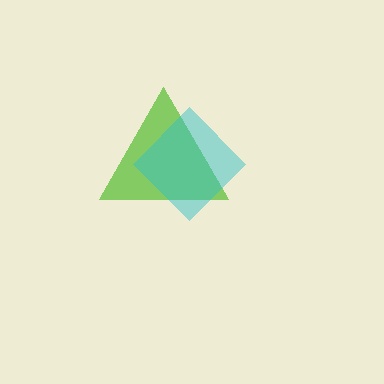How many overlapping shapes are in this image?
There are 2 overlapping shapes in the image.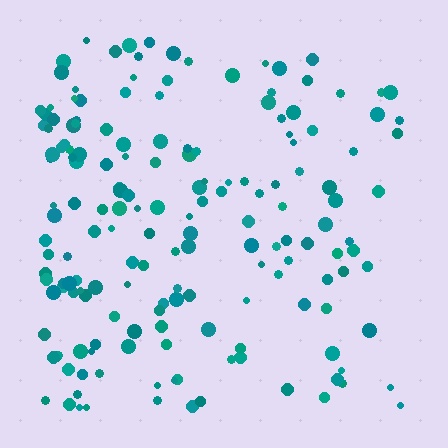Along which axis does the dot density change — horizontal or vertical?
Horizontal.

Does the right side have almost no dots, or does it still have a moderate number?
Still a moderate number, just noticeably fewer than the left.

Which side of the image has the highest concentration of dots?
The left.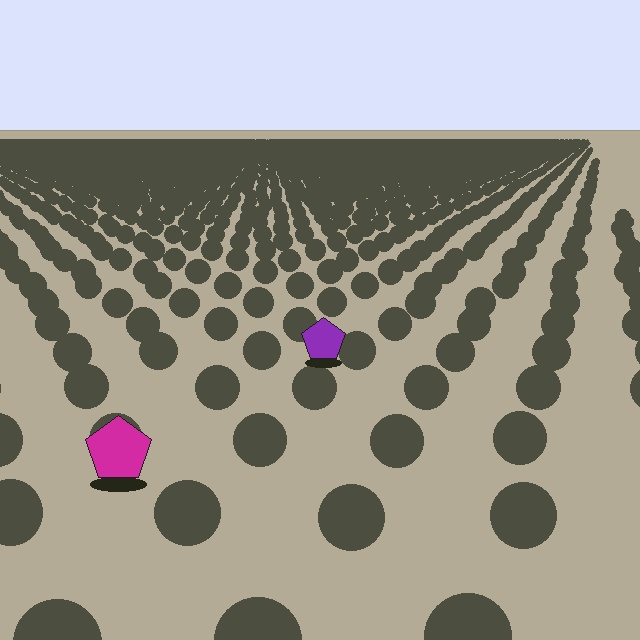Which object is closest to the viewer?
The magenta pentagon is closest. The texture marks near it are larger and more spread out.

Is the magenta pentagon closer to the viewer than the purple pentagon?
Yes. The magenta pentagon is closer — you can tell from the texture gradient: the ground texture is coarser near it.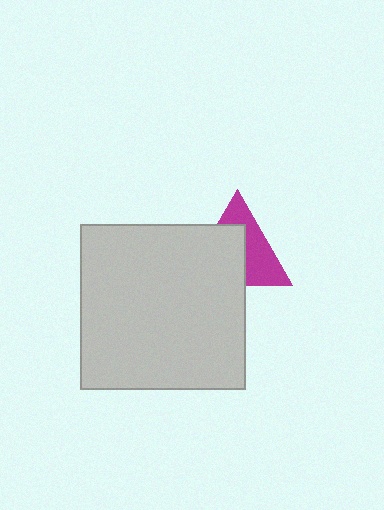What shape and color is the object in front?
The object in front is a light gray square.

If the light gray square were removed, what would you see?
You would see the complete magenta triangle.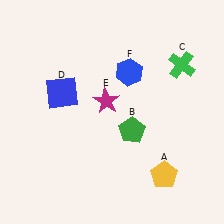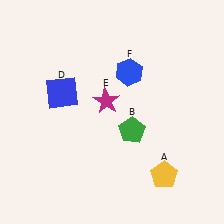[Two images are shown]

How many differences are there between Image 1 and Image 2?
There is 1 difference between the two images.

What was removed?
The green cross (C) was removed in Image 2.